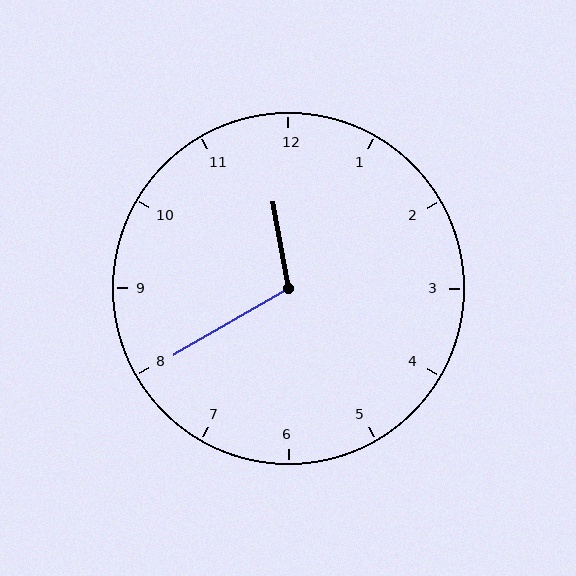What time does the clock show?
11:40.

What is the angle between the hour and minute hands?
Approximately 110 degrees.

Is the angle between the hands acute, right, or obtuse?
It is obtuse.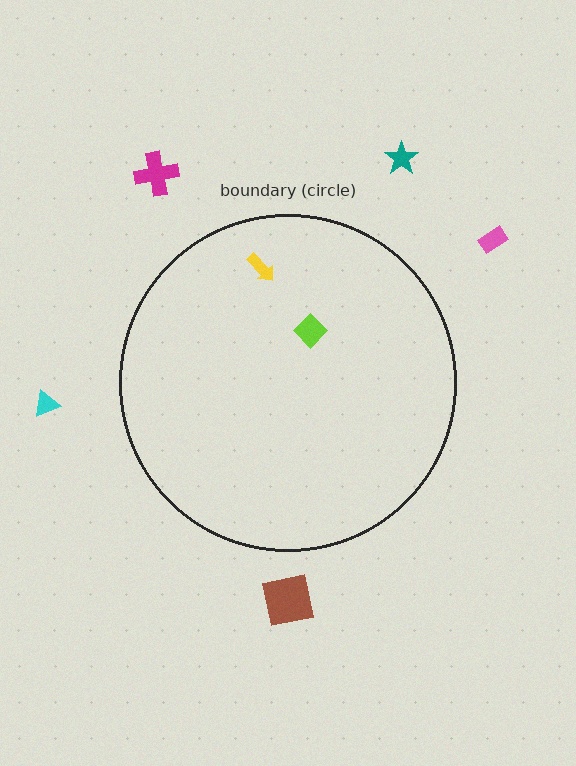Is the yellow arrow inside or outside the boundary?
Inside.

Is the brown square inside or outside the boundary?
Outside.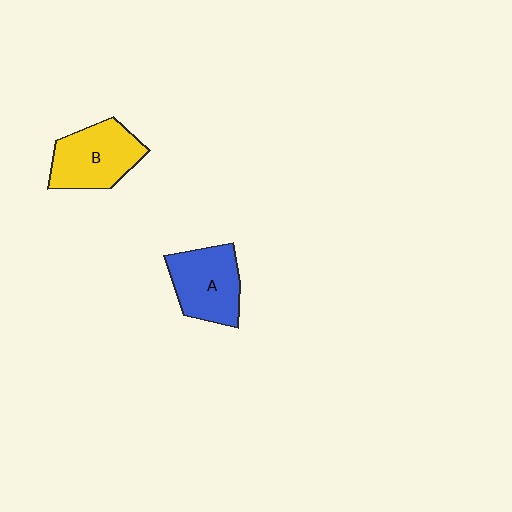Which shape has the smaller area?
Shape A (blue).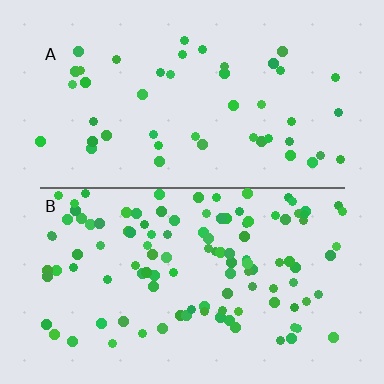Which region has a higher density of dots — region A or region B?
B (the bottom).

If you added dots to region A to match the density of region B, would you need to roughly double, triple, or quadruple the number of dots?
Approximately double.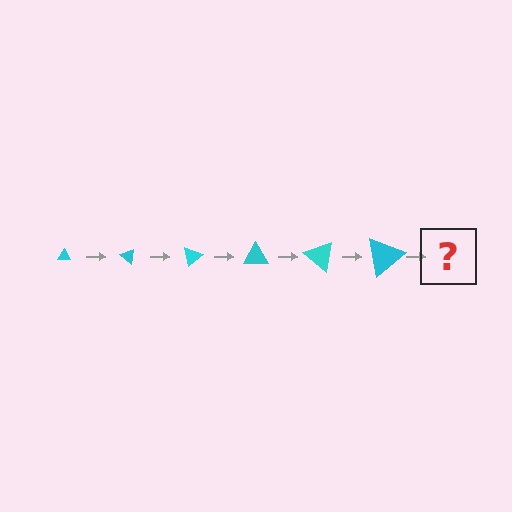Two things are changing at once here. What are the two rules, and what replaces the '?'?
The two rules are that the triangle grows larger each step and it rotates 40 degrees each step. The '?' should be a triangle, larger than the previous one and rotated 240 degrees from the start.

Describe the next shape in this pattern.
It should be a triangle, larger than the previous one and rotated 240 degrees from the start.